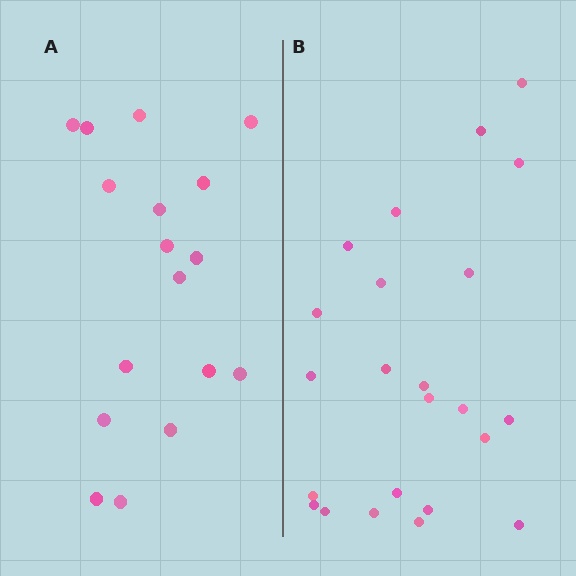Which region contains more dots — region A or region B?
Region B (the right region) has more dots.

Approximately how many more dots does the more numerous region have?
Region B has about 6 more dots than region A.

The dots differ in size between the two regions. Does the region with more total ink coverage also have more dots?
No. Region A has more total ink coverage because its dots are larger, but region B actually contains more individual dots. Total area can be misleading — the number of items is what matters here.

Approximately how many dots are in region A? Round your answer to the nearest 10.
About 20 dots. (The exact count is 17, which rounds to 20.)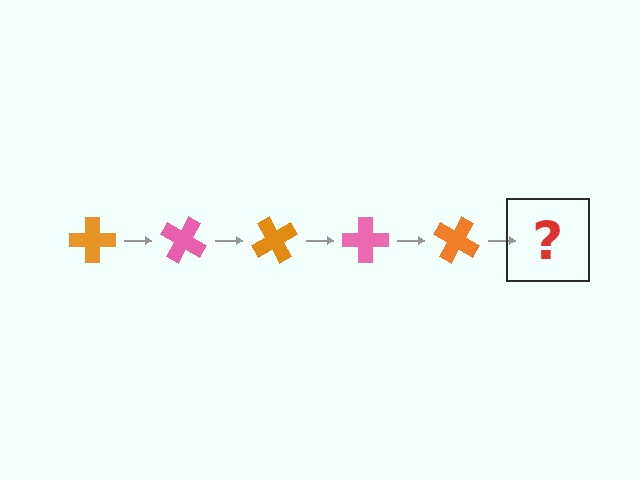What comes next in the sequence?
The next element should be a pink cross, rotated 150 degrees from the start.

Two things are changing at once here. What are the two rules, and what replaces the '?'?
The two rules are that it rotates 30 degrees each step and the color cycles through orange and pink. The '?' should be a pink cross, rotated 150 degrees from the start.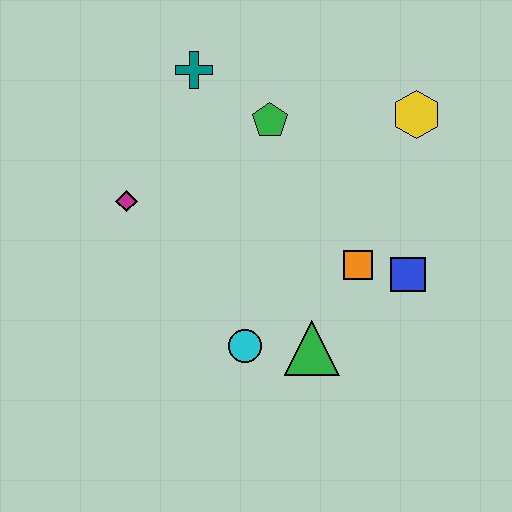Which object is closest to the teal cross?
The green pentagon is closest to the teal cross.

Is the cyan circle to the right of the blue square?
No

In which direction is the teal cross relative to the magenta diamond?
The teal cross is above the magenta diamond.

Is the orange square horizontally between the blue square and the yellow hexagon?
No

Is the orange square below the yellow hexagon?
Yes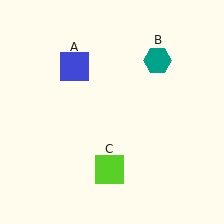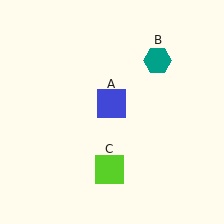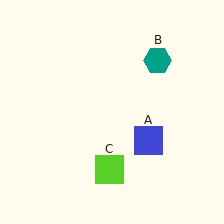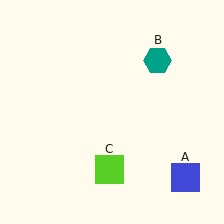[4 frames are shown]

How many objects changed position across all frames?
1 object changed position: blue square (object A).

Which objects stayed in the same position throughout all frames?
Teal hexagon (object B) and lime square (object C) remained stationary.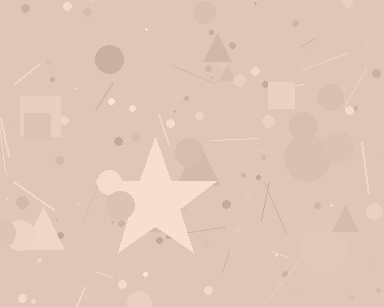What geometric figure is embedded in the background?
A star is embedded in the background.